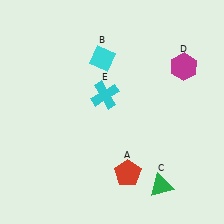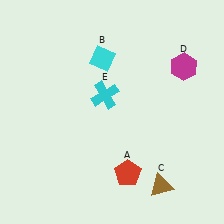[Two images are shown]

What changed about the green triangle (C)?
In Image 1, C is green. In Image 2, it changed to brown.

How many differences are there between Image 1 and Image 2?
There is 1 difference between the two images.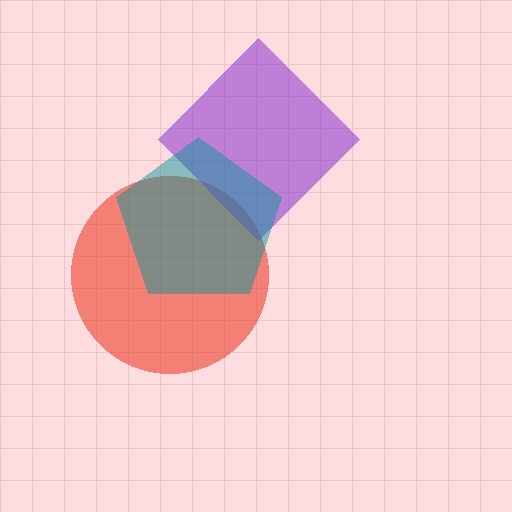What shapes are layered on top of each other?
The layered shapes are: a red circle, a purple diamond, a teal pentagon.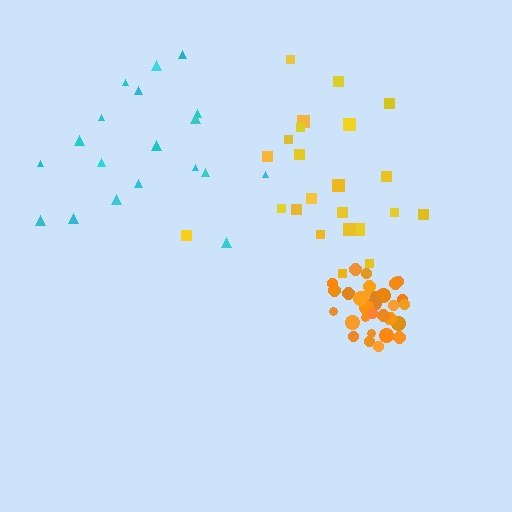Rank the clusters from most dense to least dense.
orange, cyan, yellow.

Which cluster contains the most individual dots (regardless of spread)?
Orange (31).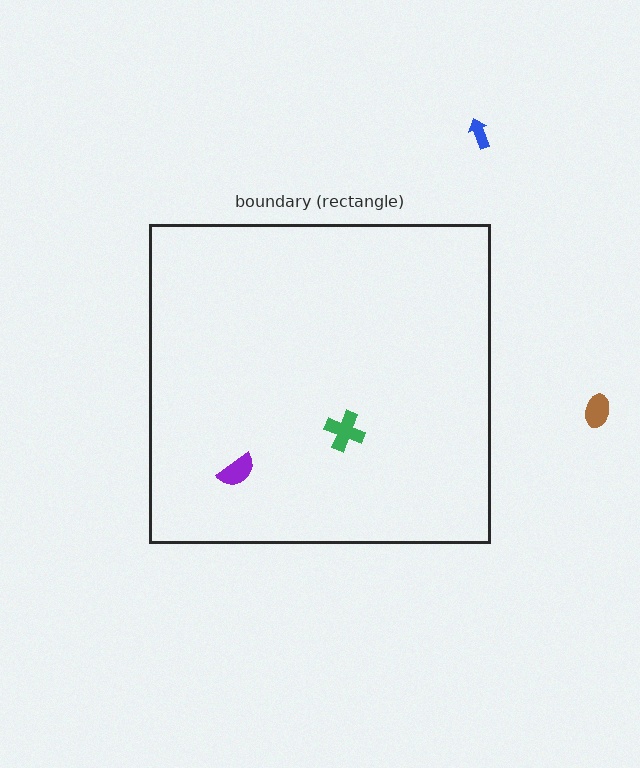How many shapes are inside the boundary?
2 inside, 2 outside.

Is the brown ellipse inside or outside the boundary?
Outside.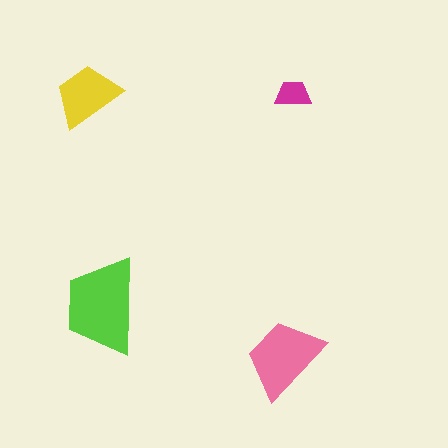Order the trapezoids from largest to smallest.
the lime one, the pink one, the yellow one, the magenta one.